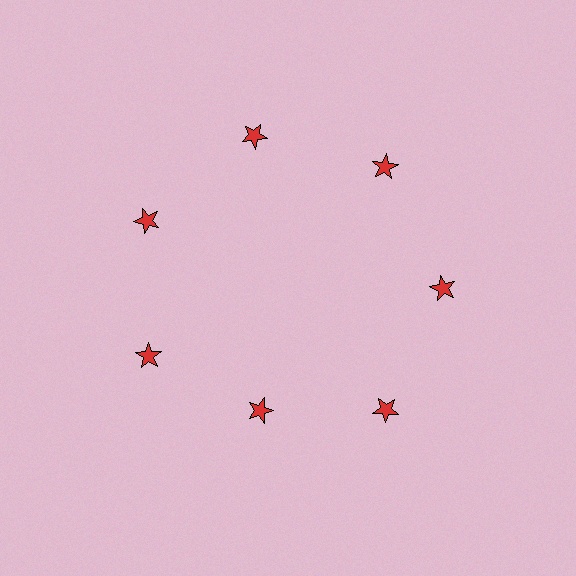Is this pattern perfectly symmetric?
No. The 7 red stars are arranged in a ring, but one element near the 6 o'clock position is pulled inward toward the center, breaking the 7-fold rotational symmetry.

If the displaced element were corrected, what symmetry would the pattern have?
It would have 7-fold rotational symmetry — the pattern would map onto itself every 51 degrees.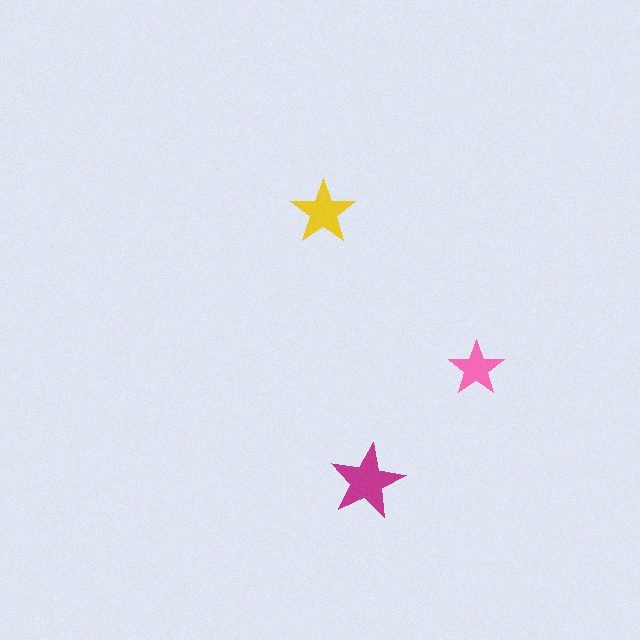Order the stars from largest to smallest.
the magenta one, the yellow one, the pink one.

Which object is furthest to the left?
The yellow star is leftmost.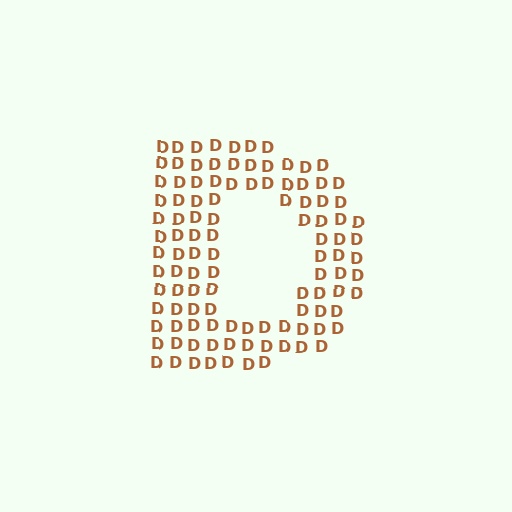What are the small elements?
The small elements are letter D's.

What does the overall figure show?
The overall figure shows the letter D.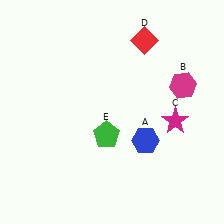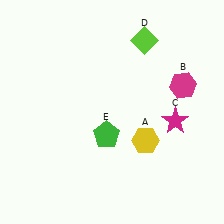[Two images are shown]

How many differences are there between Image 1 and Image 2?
There are 2 differences between the two images.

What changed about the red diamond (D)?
In Image 1, D is red. In Image 2, it changed to lime.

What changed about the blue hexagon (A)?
In Image 1, A is blue. In Image 2, it changed to yellow.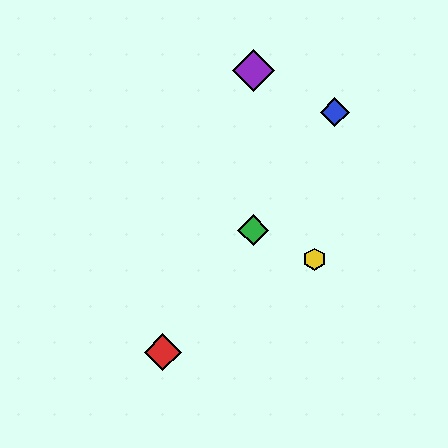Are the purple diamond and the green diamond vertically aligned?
Yes, both are at x≈253.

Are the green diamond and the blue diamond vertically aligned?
No, the green diamond is at x≈253 and the blue diamond is at x≈335.